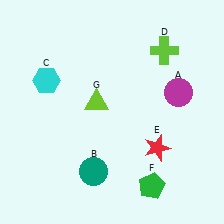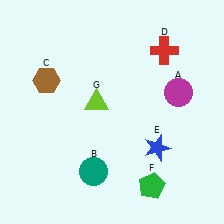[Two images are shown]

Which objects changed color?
C changed from cyan to brown. D changed from lime to red. E changed from red to blue.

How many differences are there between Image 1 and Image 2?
There are 3 differences between the two images.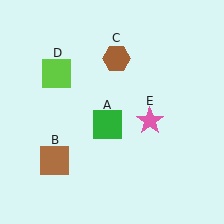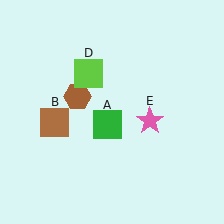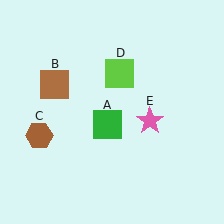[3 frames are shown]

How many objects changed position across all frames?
3 objects changed position: brown square (object B), brown hexagon (object C), lime square (object D).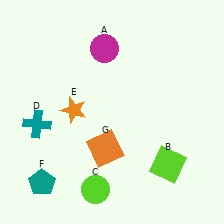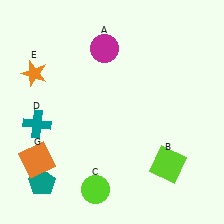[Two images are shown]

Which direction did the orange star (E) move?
The orange star (E) moved left.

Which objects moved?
The objects that moved are: the orange star (E), the orange square (G).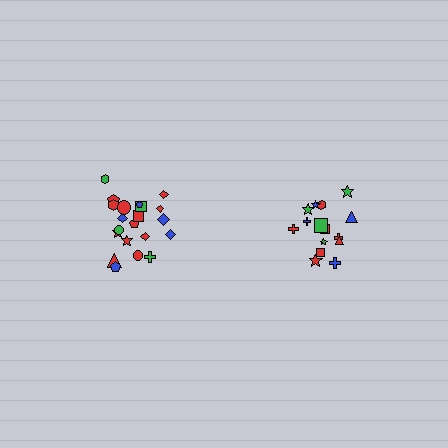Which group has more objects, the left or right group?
The left group.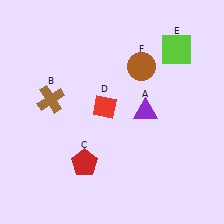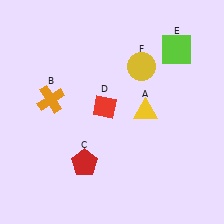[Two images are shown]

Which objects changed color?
A changed from purple to yellow. B changed from brown to orange. F changed from brown to yellow.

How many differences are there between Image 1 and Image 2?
There are 3 differences between the two images.